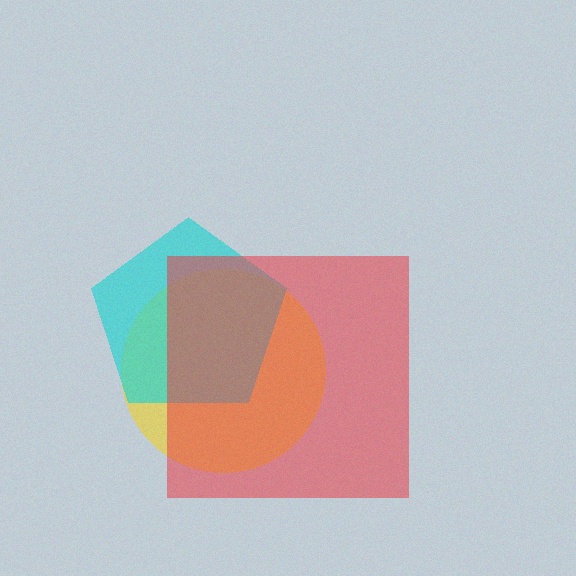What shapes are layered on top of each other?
The layered shapes are: a yellow circle, a cyan pentagon, a red square.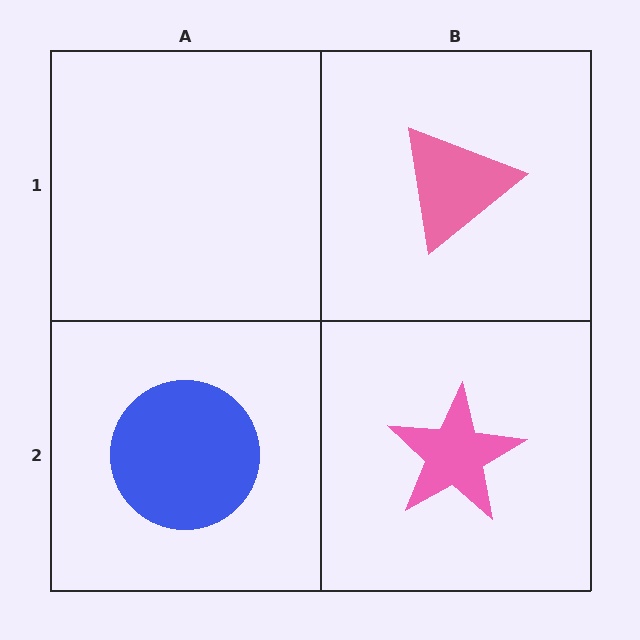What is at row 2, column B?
A pink star.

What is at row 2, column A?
A blue circle.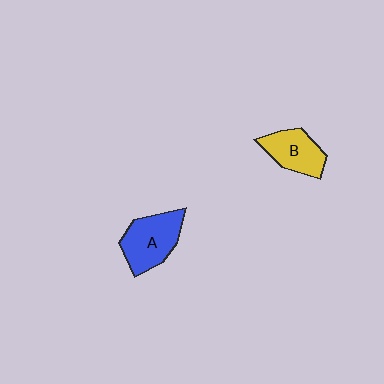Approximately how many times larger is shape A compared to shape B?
Approximately 1.3 times.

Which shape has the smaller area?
Shape B (yellow).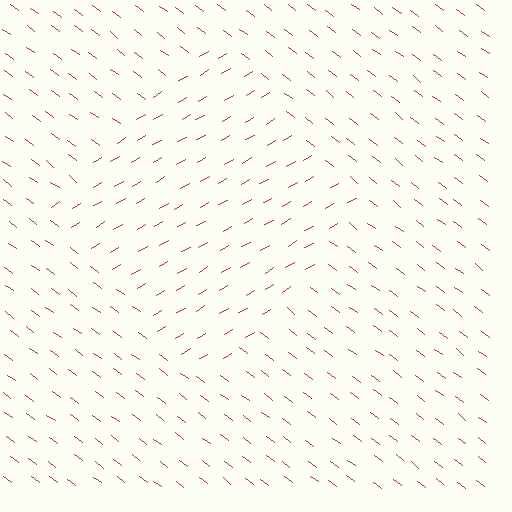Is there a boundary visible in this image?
Yes, there is a texture boundary formed by a change in line orientation.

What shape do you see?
I see a diamond.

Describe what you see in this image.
The image is filled with small red line segments. A diamond region in the image has lines oriented differently from the surrounding lines, creating a visible texture boundary.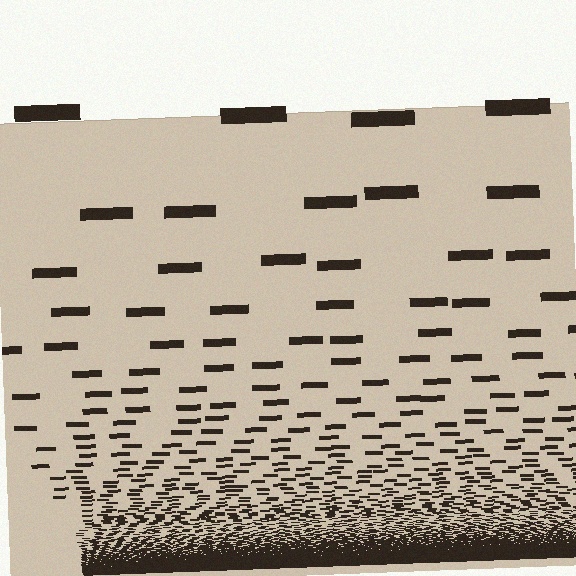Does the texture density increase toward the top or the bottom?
Density increases toward the bottom.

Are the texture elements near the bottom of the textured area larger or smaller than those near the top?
Smaller. The gradient is inverted — elements near the bottom are smaller and denser.